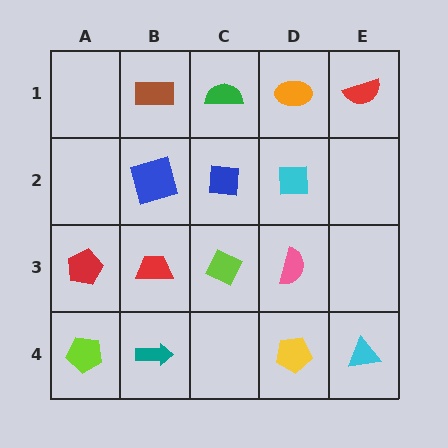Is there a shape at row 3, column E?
No, that cell is empty.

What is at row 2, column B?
A blue square.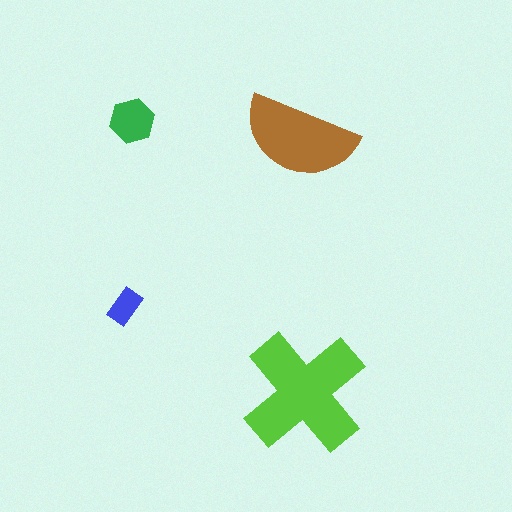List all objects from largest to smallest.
The lime cross, the brown semicircle, the green hexagon, the blue rectangle.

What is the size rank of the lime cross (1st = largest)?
1st.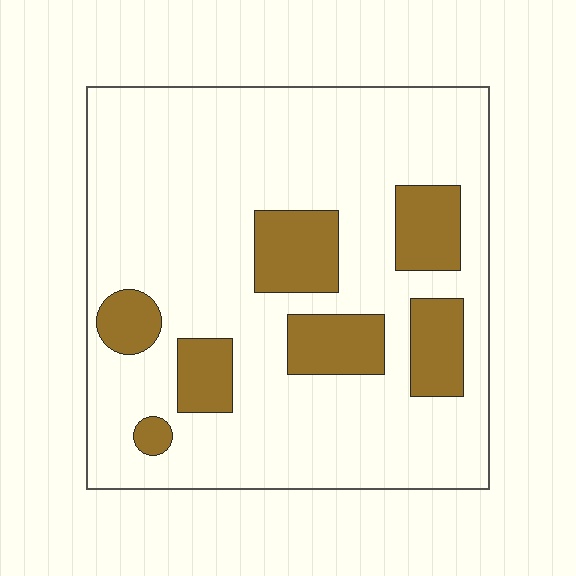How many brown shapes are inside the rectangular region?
7.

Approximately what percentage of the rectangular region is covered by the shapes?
Approximately 20%.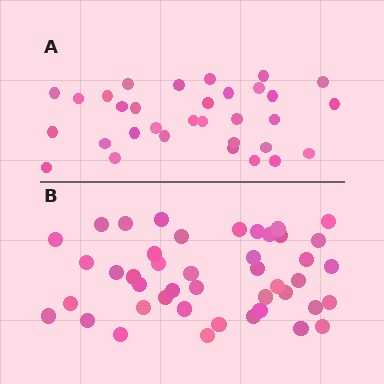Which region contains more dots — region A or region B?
Region B (the bottom region) has more dots.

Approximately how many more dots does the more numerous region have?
Region B has roughly 12 or so more dots than region A.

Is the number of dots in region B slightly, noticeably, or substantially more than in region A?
Region B has noticeably more, but not dramatically so. The ratio is roughly 1.4 to 1.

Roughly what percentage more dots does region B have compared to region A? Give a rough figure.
About 40% more.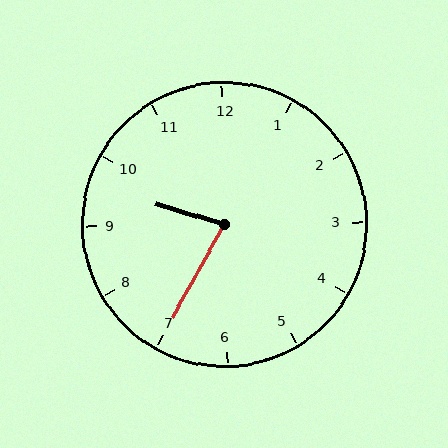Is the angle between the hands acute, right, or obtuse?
It is acute.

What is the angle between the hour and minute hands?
Approximately 78 degrees.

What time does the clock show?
9:35.